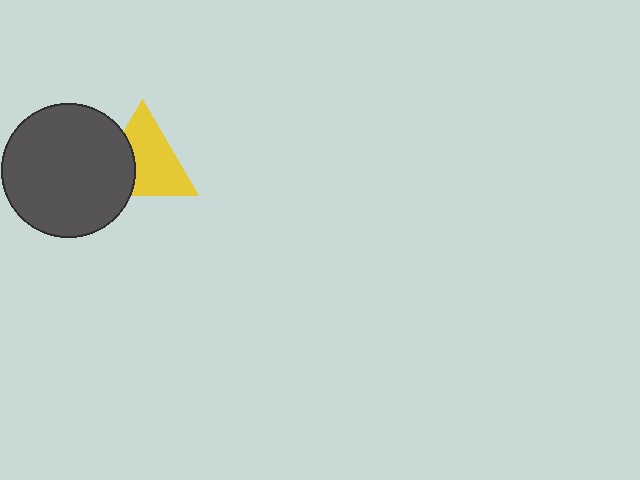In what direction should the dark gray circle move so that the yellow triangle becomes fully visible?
The dark gray circle should move left. That is the shortest direction to clear the overlap and leave the yellow triangle fully visible.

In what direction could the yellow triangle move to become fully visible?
The yellow triangle could move right. That would shift it out from behind the dark gray circle entirely.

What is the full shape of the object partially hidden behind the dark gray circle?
The partially hidden object is a yellow triangle.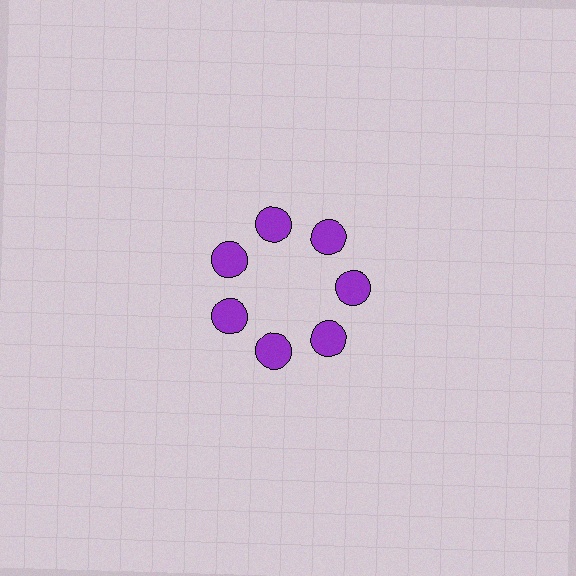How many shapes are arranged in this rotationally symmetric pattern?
There are 7 shapes, arranged in 7 groups of 1.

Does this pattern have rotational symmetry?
Yes, this pattern has 7-fold rotational symmetry. It looks the same after rotating 51 degrees around the center.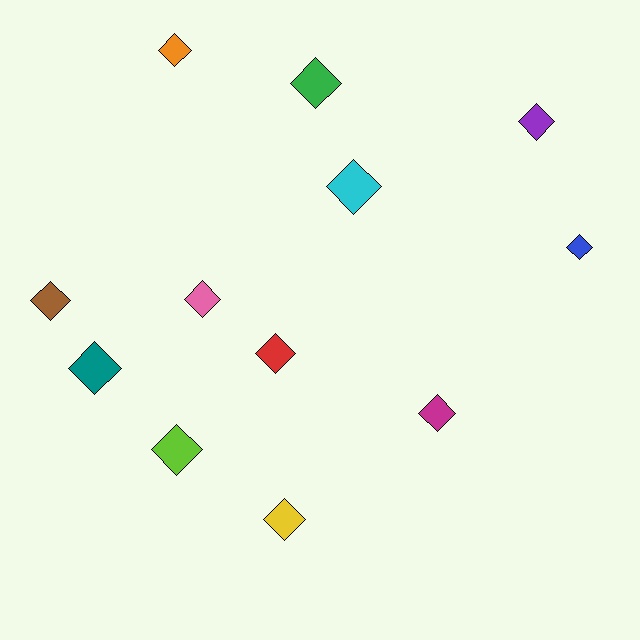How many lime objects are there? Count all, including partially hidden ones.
There is 1 lime object.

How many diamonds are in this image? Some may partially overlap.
There are 12 diamonds.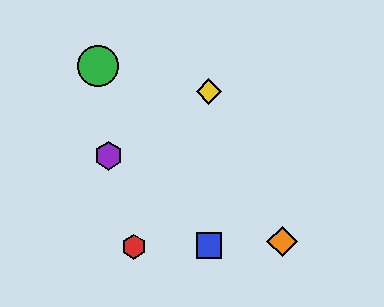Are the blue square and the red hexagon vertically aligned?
No, the blue square is at x≈209 and the red hexagon is at x≈134.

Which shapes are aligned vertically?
The blue square, the yellow diamond are aligned vertically.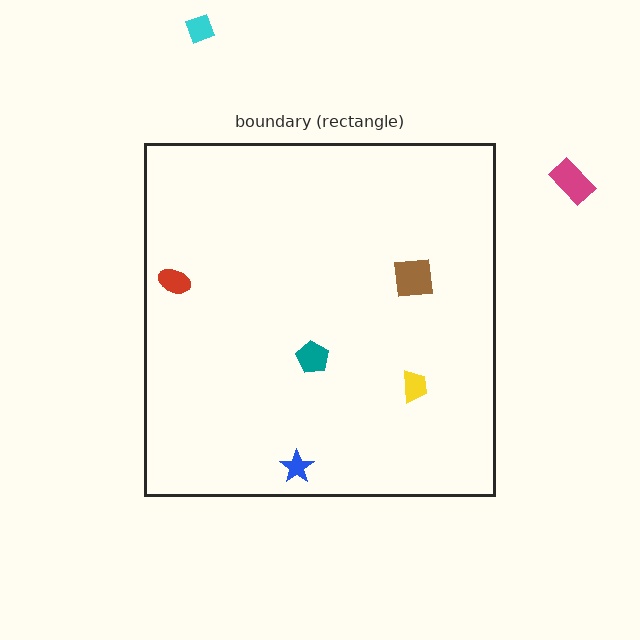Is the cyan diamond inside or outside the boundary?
Outside.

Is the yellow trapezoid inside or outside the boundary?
Inside.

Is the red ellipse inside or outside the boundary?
Inside.